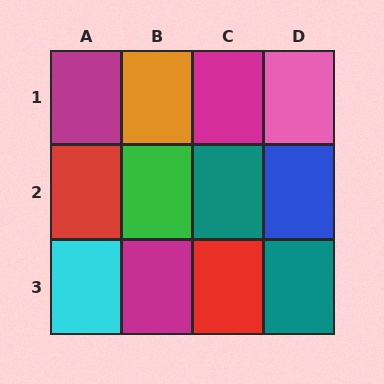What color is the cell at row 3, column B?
Magenta.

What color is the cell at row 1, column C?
Magenta.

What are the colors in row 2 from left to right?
Red, green, teal, blue.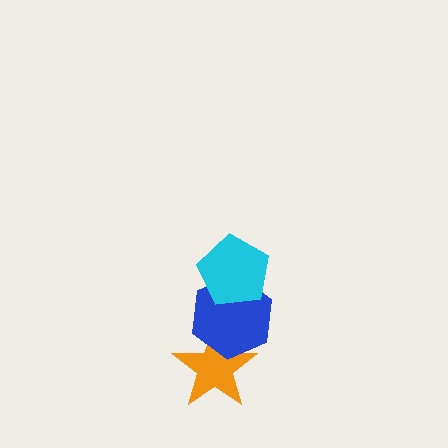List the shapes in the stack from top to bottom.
From top to bottom: the cyan pentagon, the blue hexagon, the orange star.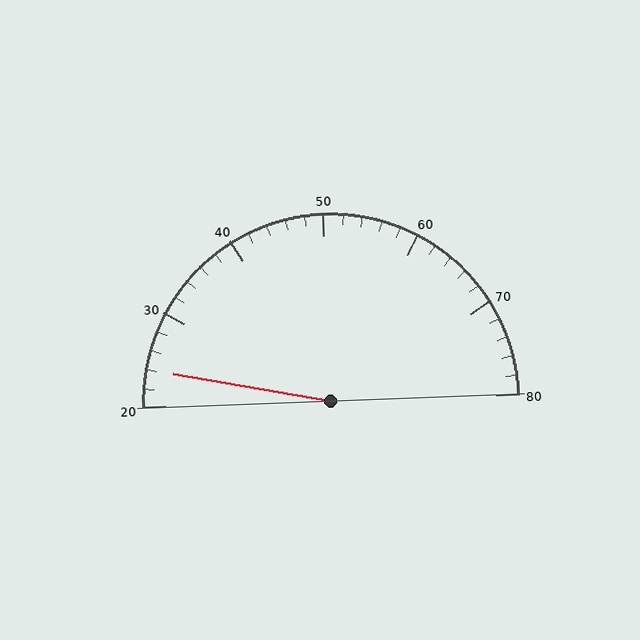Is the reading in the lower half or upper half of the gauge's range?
The reading is in the lower half of the range (20 to 80).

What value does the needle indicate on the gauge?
The needle indicates approximately 24.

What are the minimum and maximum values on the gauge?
The gauge ranges from 20 to 80.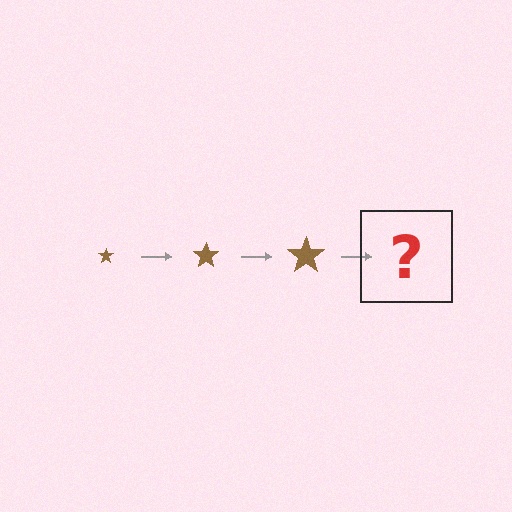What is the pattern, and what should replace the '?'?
The pattern is that the star gets progressively larger each step. The '?' should be a brown star, larger than the previous one.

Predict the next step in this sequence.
The next step is a brown star, larger than the previous one.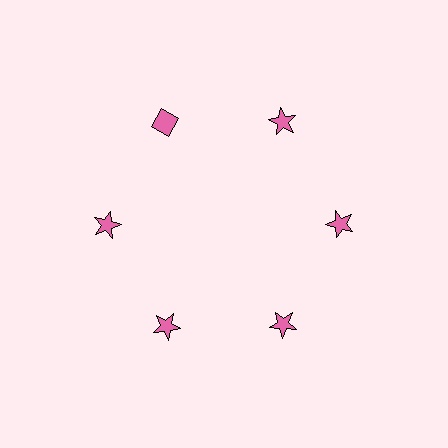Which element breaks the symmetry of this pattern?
The pink diamond at roughly the 11 o'clock position breaks the symmetry. All other shapes are pink stars.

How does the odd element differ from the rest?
It has a different shape: diamond instead of star.